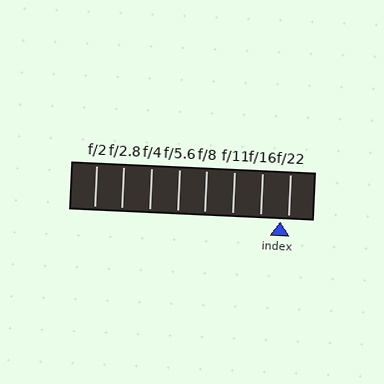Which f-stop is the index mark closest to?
The index mark is closest to f/22.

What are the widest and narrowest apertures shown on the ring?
The widest aperture shown is f/2 and the narrowest is f/22.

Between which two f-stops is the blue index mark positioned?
The index mark is between f/16 and f/22.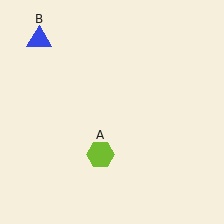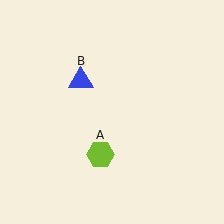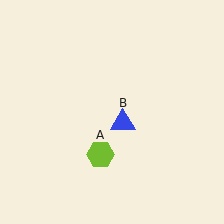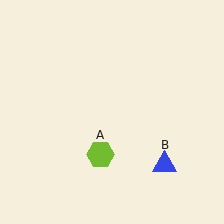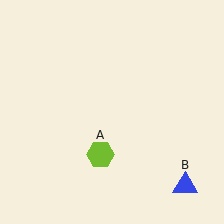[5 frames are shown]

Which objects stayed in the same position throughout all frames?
Lime hexagon (object A) remained stationary.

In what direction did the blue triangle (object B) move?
The blue triangle (object B) moved down and to the right.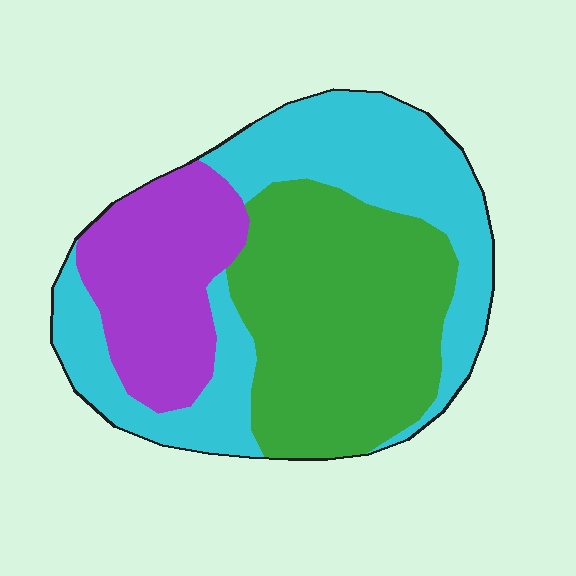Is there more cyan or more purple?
Cyan.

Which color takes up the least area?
Purple, at roughly 20%.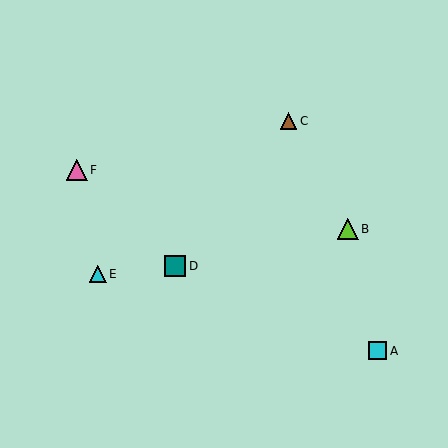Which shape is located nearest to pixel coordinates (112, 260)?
The cyan triangle (labeled E) at (98, 274) is nearest to that location.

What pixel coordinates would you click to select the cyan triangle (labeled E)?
Click at (98, 274) to select the cyan triangle E.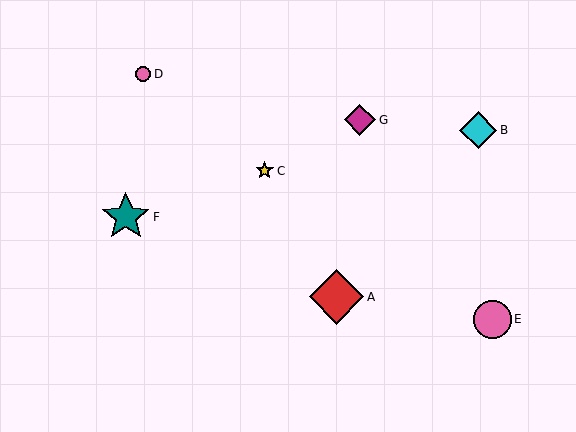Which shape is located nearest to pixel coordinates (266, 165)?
The yellow star (labeled C) at (265, 171) is nearest to that location.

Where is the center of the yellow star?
The center of the yellow star is at (265, 171).